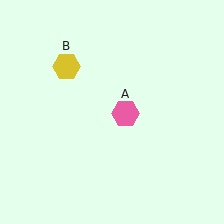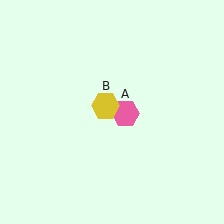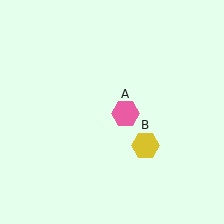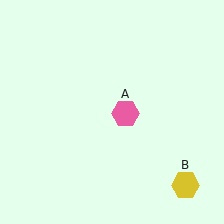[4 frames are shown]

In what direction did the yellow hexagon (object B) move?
The yellow hexagon (object B) moved down and to the right.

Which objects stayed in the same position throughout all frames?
Pink hexagon (object A) remained stationary.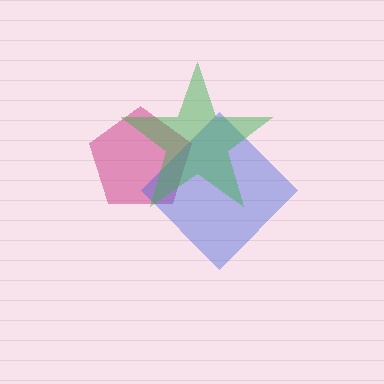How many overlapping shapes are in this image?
There are 3 overlapping shapes in the image.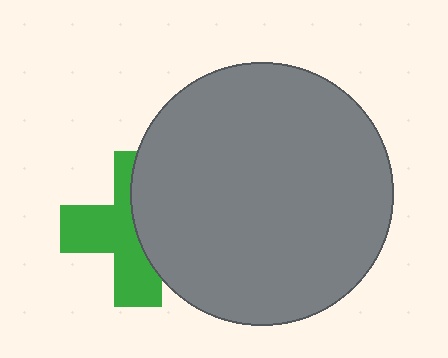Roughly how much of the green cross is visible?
About half of it is visible (roughly 55%).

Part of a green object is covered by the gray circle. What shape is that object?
It is a cross.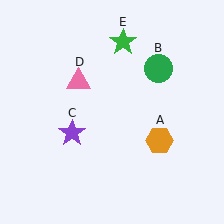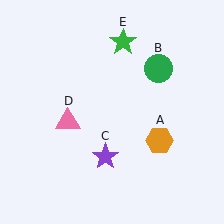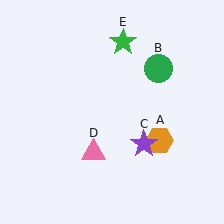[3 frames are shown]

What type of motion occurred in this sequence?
The purple star (object C), pink triangle (object D) rotated counterclockwise around the center of the scene.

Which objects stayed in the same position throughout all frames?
Orange hexagon (object A) and green circle (object B) and green star (object E) remained stationary.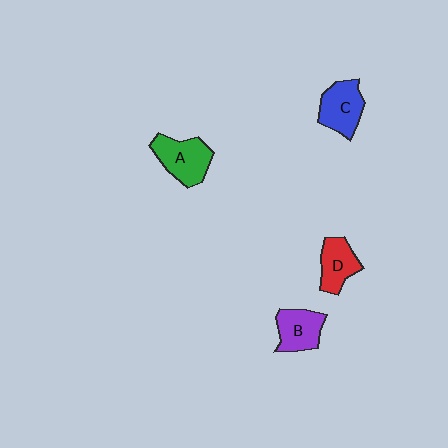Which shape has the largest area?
Shape A (green).